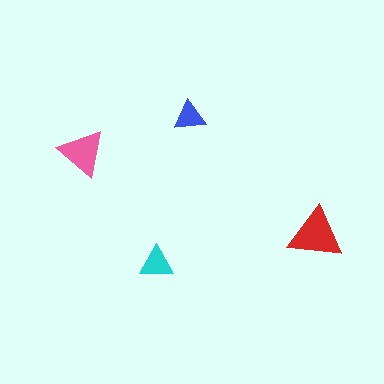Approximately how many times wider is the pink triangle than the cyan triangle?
About 1.5 times wider.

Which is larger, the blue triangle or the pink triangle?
The pink one.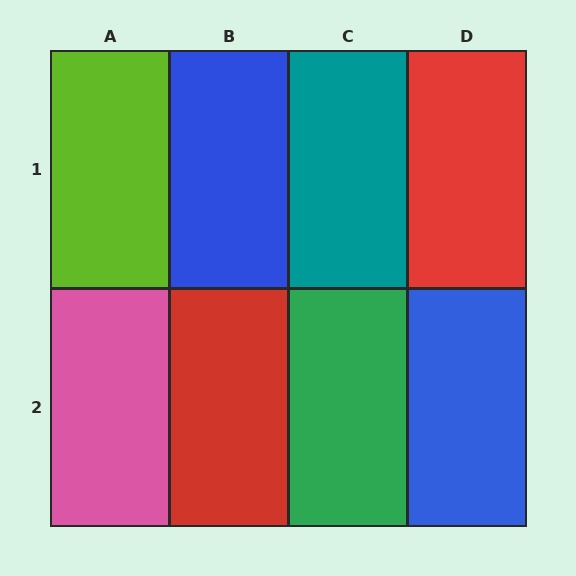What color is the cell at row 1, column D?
Red.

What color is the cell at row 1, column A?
Lime.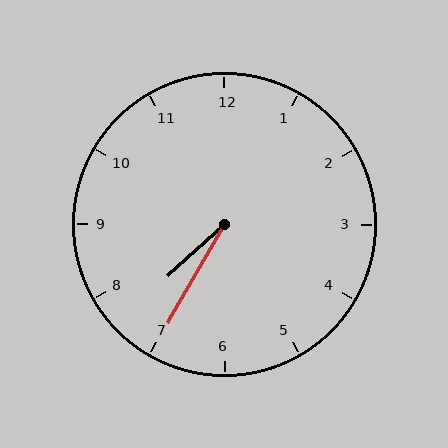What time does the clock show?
7:35.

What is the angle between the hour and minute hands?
Approximately 18 degrees.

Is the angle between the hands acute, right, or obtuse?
It is acute.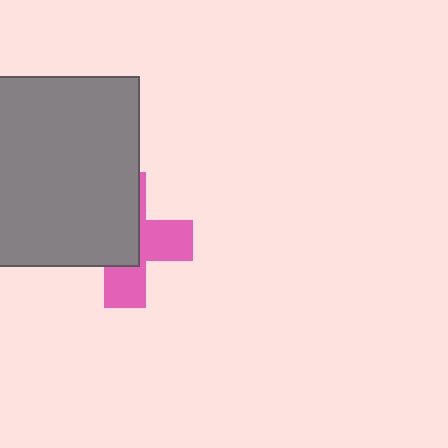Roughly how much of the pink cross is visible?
A small part of it is visible (roughly 44%).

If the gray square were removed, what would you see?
You would see the complete pink cross.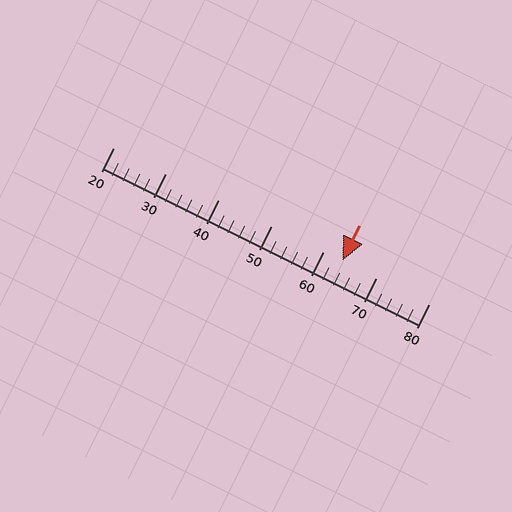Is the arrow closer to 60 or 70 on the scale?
The arrow is closer to 60.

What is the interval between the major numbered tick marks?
The major tick marks are spaced 10 units apart.